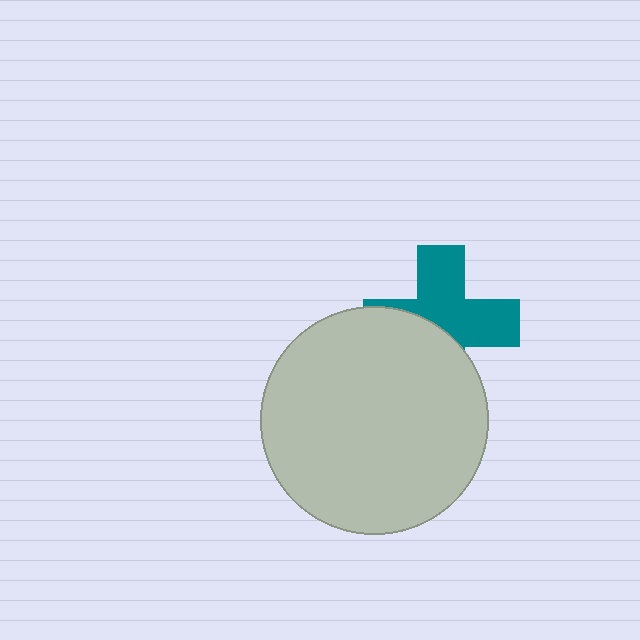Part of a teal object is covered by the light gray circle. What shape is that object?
It is a cross.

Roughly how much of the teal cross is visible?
About half of it is visible (roughly 56%).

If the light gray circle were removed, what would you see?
You would see the complete teal cross.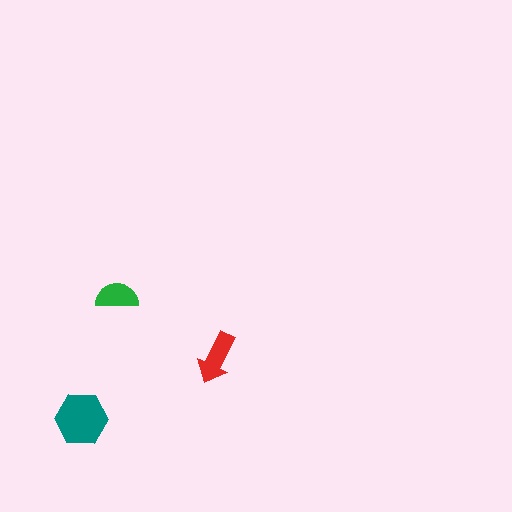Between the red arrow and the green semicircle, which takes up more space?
The red arrow.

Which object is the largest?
The teal hexagon.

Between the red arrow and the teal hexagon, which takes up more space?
The teal hexagon.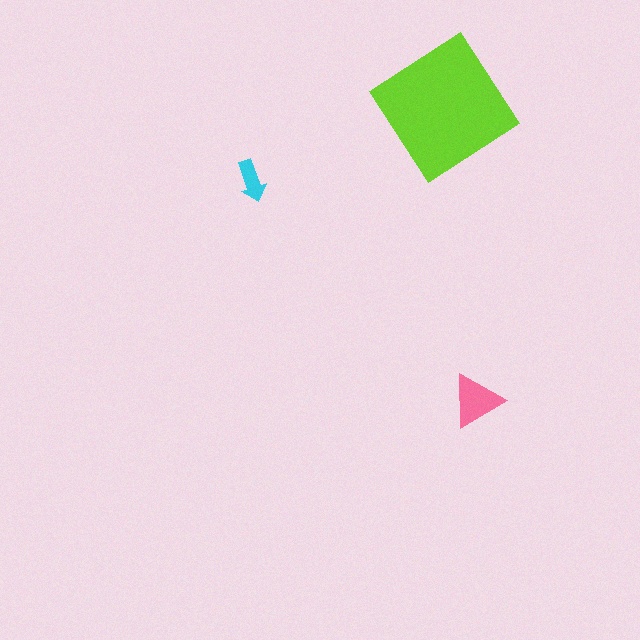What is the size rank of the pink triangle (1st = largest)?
2nd.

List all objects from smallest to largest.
The cyan arrow, the pink triangle, the lime diamond.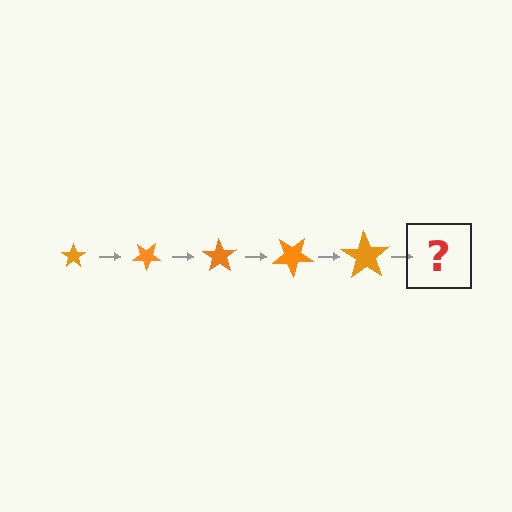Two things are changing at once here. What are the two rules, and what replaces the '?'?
The two rules are that the star grows larger each step and it rotates 35 degrees each step. The '?' should be a star, larger than the previous one and rotated 175 degrees from the start.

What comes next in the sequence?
The next element should be a star, larger than the previous one and rotated 175 degrees from the start.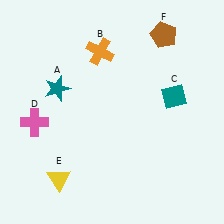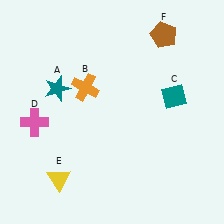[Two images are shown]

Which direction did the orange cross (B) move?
The orange cross (B) moved down.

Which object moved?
The orange cross (B) moved down.